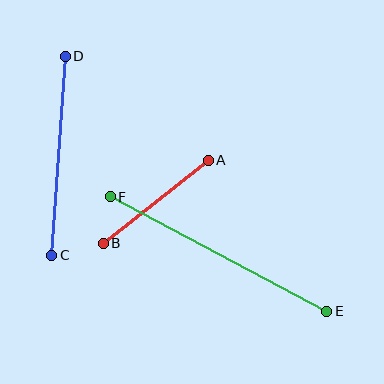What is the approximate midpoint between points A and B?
The midpoint is at approximately (156, 202) pixels.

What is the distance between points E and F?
The distance is approximately 245 pixels.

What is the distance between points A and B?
The distance is approximately 134 pixels.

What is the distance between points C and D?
The distance is approximately 200 pixels.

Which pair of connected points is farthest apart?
Points E and F are farthest apart.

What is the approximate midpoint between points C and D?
The midpoint is at approximately (59, 156) pixels.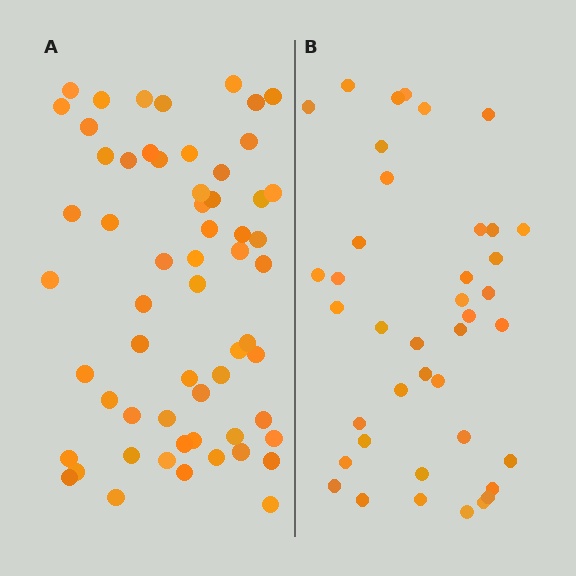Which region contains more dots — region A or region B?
Region A (the left region) has more dots.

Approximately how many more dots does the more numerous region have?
Region A has approximately 20 more dots than region B.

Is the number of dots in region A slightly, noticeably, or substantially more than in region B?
Region A has substantially more. The ratio is roughly 1.5 to 1.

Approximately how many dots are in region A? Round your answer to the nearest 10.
About 60 dots.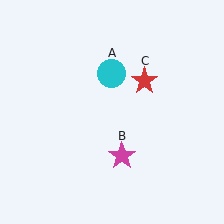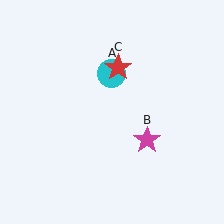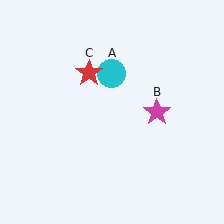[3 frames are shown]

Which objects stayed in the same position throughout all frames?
Cyan circle (object A) remained stationary.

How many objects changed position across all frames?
2 objects changed position: magenta star (object B), red star (object C).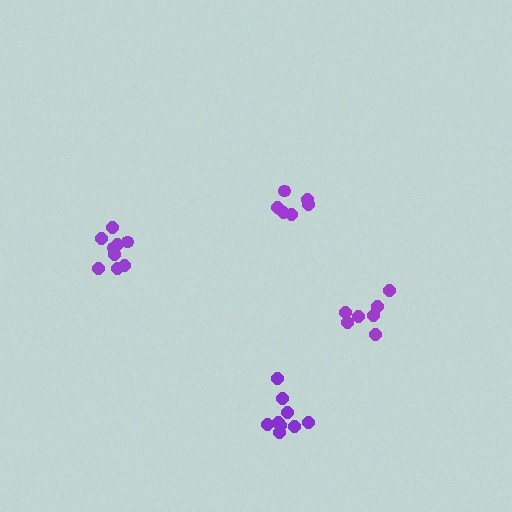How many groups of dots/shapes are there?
There are 4 groups.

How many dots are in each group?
Group 1: 9 dots, Group 2: 7 dots, Group 3: 9 dots, Group 4: 7 dots (32 total).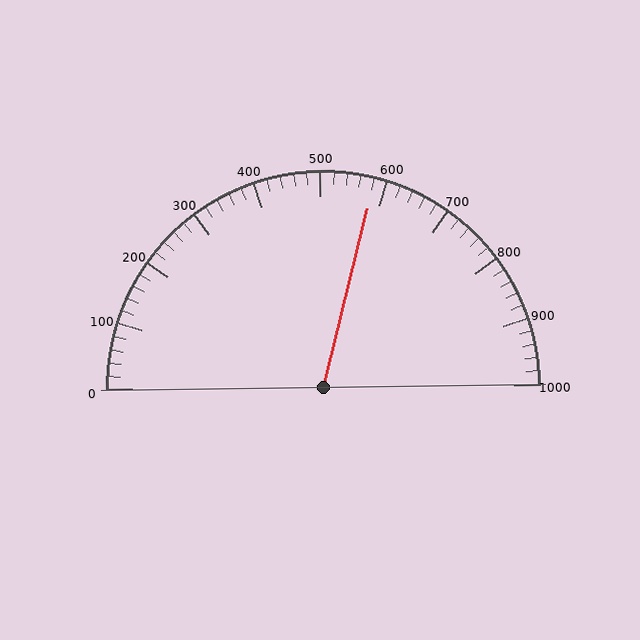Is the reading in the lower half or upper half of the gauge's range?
The reading is in the upper half of the range (0 to 1000).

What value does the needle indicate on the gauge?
The needle indicates approximately 580.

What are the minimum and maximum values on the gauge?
The gauge ranges from 0 to 1000.